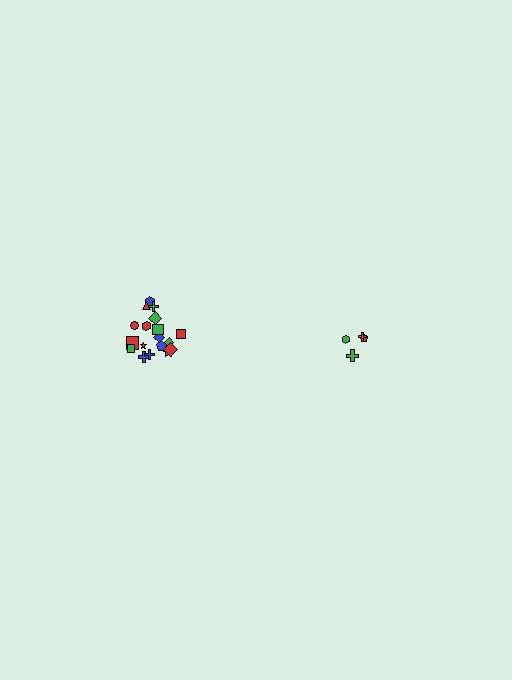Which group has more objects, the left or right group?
The left group.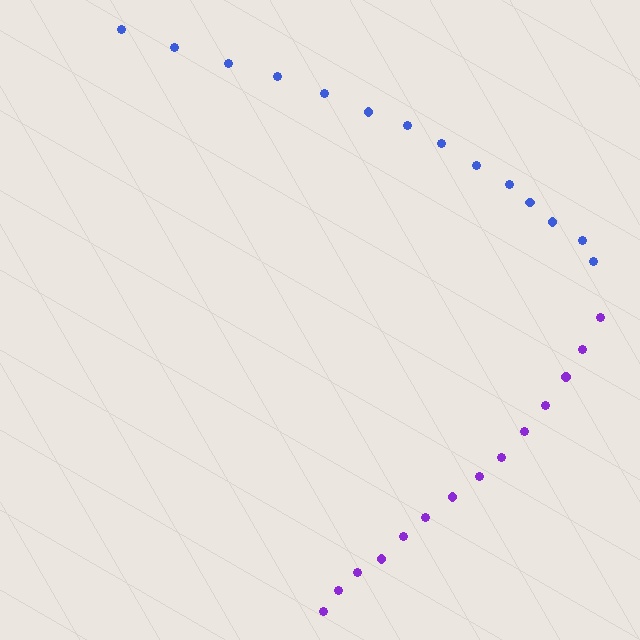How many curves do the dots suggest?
There are 2 distinct paths.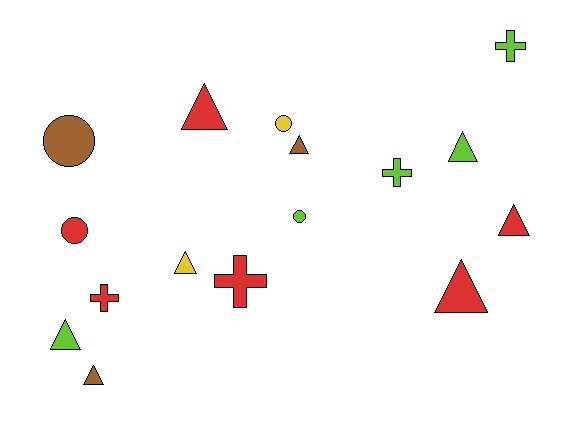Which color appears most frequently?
Red, with 6 objects.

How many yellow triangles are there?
There is 1 yellow triangle.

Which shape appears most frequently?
Triangle, with 8 objects.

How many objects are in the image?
There are 16 objects.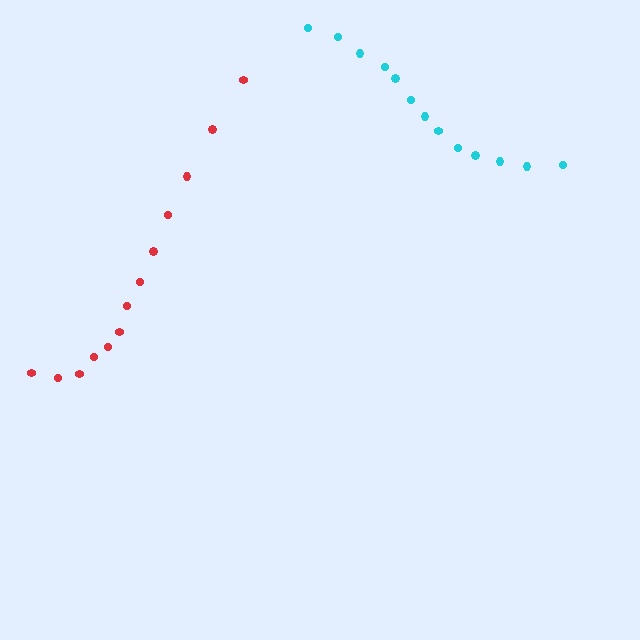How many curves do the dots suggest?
There are 2 distinct paths.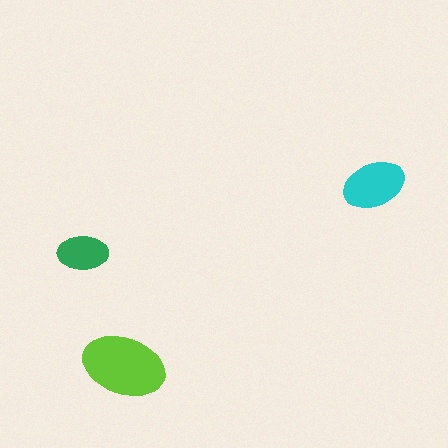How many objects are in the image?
There are 3 objects in the image.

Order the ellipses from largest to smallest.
the lime one, the cyan one, the green one.